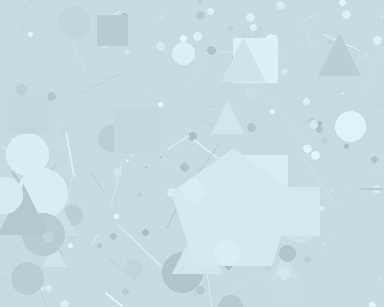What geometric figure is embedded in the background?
A pentagon is embedded in the background.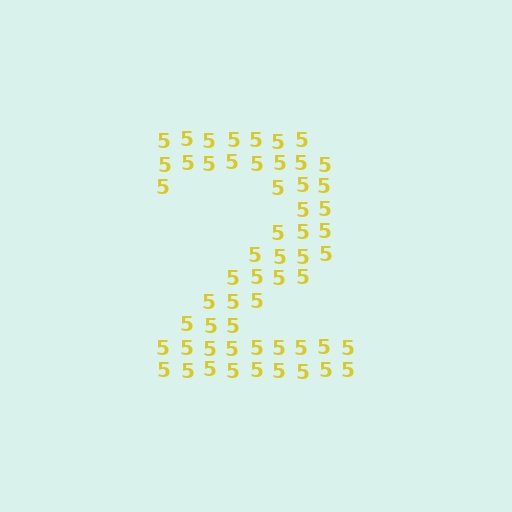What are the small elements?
The small elements are digit 5's.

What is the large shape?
The large shape is the digit 2.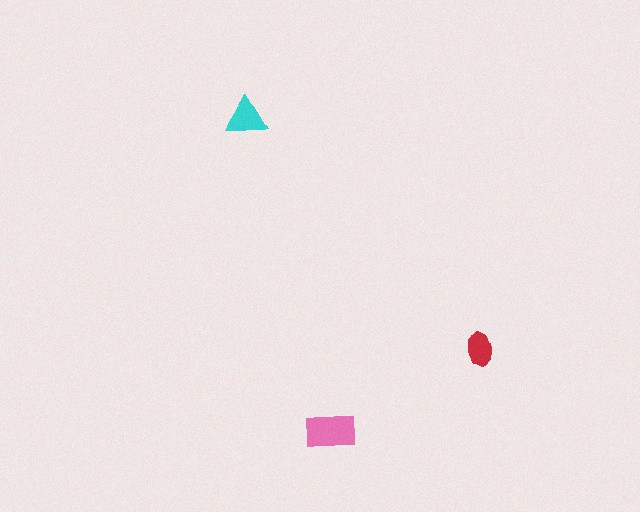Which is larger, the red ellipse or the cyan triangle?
The cyan triangle.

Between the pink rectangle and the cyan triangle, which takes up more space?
The pink rectangle.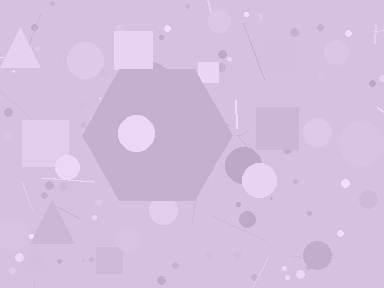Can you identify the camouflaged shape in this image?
The camouflaged shape is a hexagon.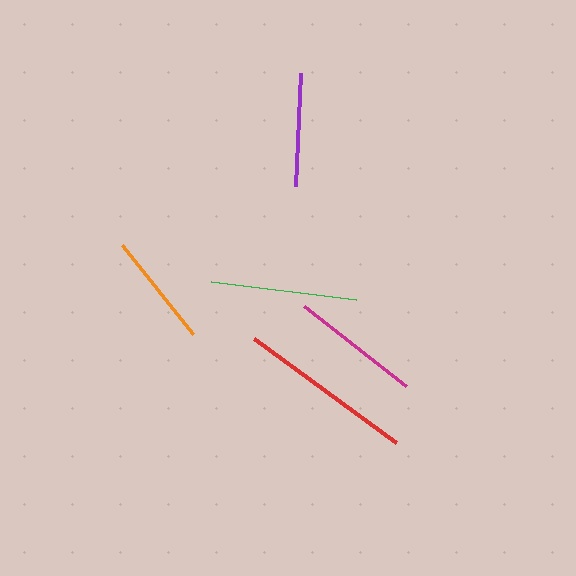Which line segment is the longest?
The red line is the longest at approximately 176 pixels.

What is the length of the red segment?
The red segment is approximately 176 pixels long.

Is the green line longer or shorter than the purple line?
The green line is longer than the purple line.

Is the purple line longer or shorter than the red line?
The red line is longer than the purple line.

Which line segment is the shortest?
The purple line is the shortest at approximately 113 pixels.